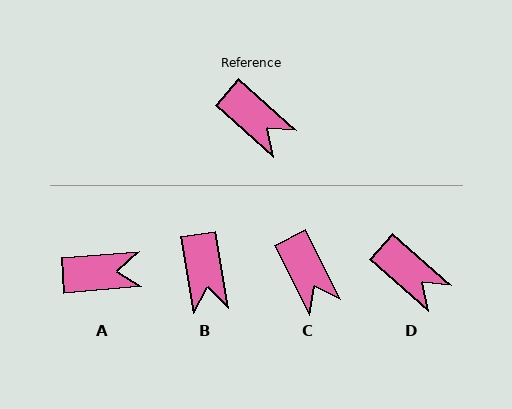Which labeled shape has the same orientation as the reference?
D.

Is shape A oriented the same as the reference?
No, it is off by about 46 degrees.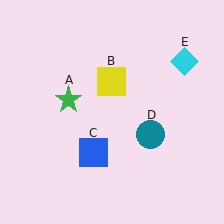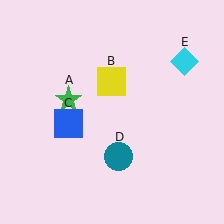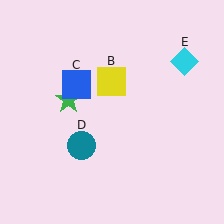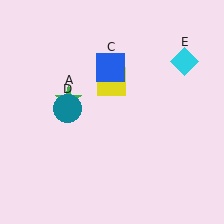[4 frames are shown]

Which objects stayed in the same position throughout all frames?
Green star (object A) and yellow square (object B) and cyan diamond (object E) remained stationary.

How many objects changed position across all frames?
2 objects changed position: blue square (object C), teal circle (object D).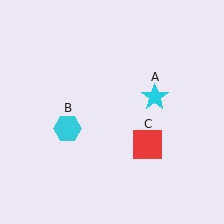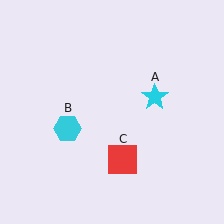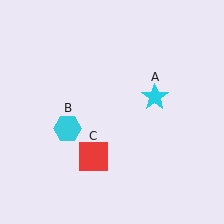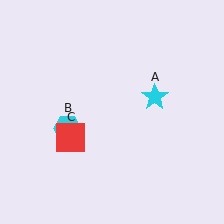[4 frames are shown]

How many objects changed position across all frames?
1 object changed position: red square (object C).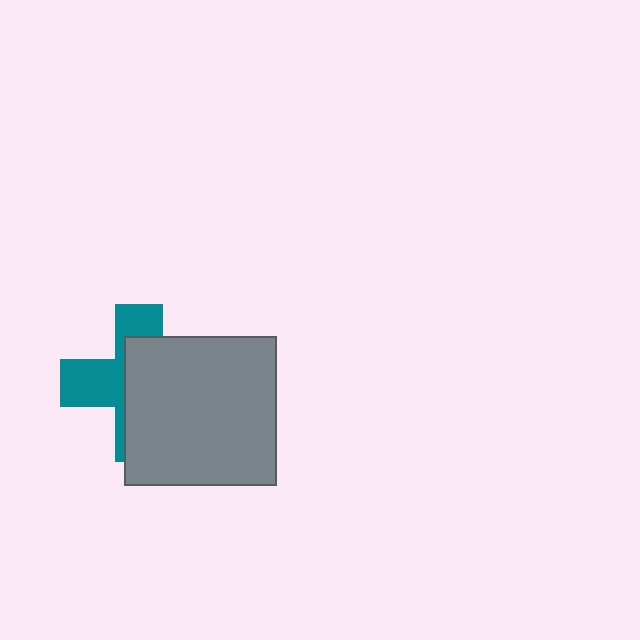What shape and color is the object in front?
The object in front is a gray rectangle.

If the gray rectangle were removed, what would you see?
You would see the complete teal cross.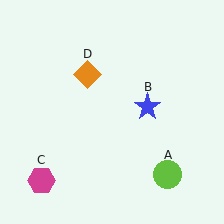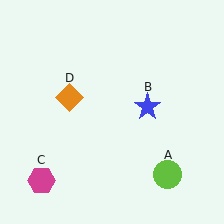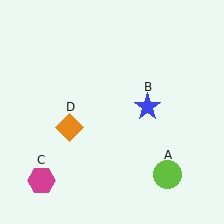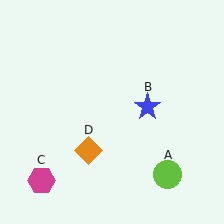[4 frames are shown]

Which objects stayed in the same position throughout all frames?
Lime circle (object A) and blue star (object B) and magenta hexagon (object C) remained stationary.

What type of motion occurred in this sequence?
The orange diamond (object D) rotated counterclockwise around the center of the scene.